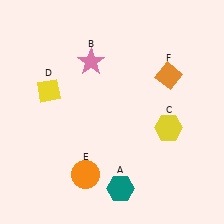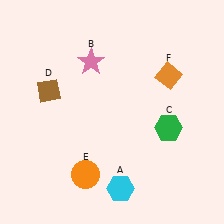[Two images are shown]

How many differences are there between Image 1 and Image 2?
There are 3 differences between the two images.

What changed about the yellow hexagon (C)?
In Image 1, C is yellow. In Image 2, it changed to green.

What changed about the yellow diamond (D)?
In Image 1, D is yellow. In Image 2, it changed to brown.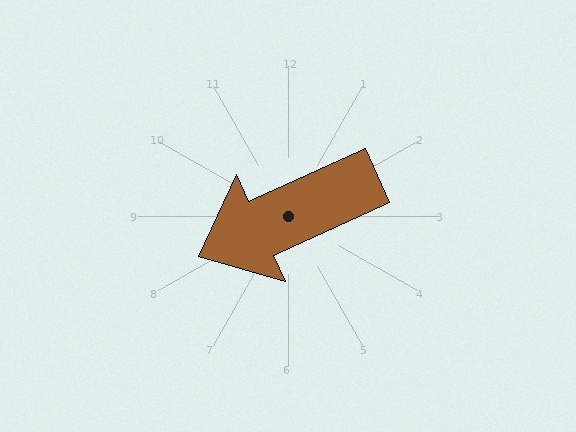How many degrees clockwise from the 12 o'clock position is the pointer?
Approximately 246 degrees.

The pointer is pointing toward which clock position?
Roughly 8 o'clock.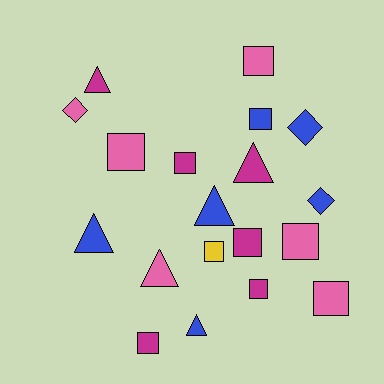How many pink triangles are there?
There is 1 pink triangle.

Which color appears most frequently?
Blue, with 6 objects.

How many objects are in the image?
There are 19 objects.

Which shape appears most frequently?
Square, with 10 objects.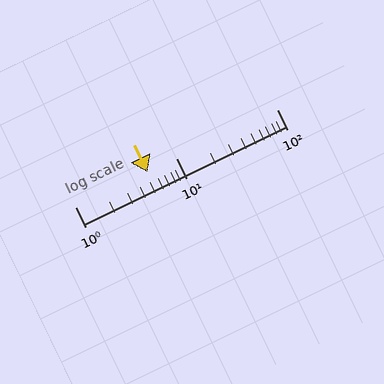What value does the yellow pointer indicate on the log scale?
The pointer indicates approximately 5.2.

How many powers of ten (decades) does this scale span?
The scale spans 2 decades, from 1 to 100.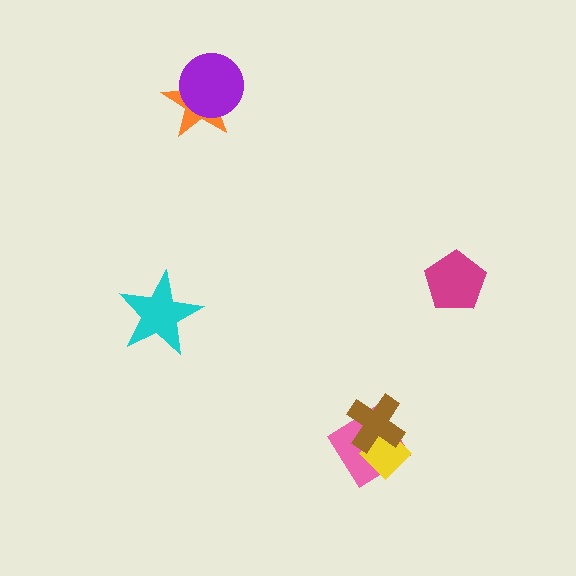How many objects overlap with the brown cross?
2 objects overlap with the brown cross.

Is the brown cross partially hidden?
No, no other shape covers it.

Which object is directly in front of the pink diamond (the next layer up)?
The yellow diamond is directly in front of the pink diamond.